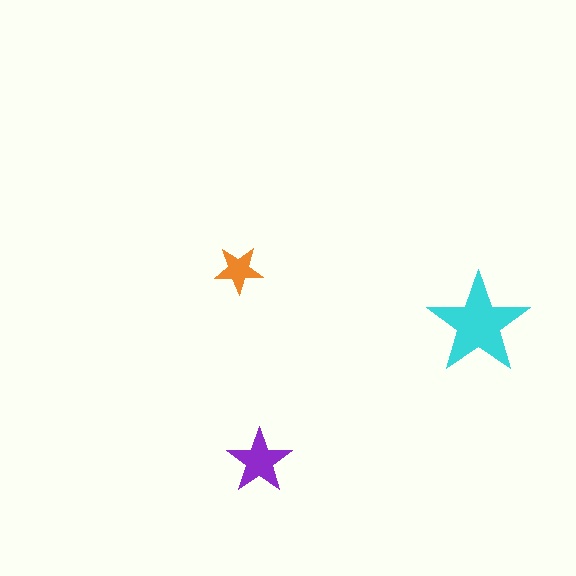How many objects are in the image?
There are 3 objects in the image.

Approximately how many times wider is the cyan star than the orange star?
About 2 times wider.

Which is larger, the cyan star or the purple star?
The cyan one.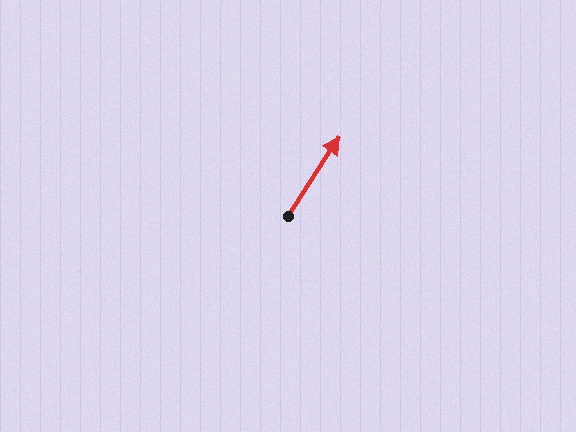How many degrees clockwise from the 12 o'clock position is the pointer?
Approximately 33 degrees.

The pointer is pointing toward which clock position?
Roughly 1 o'clock.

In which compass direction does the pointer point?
Northeast.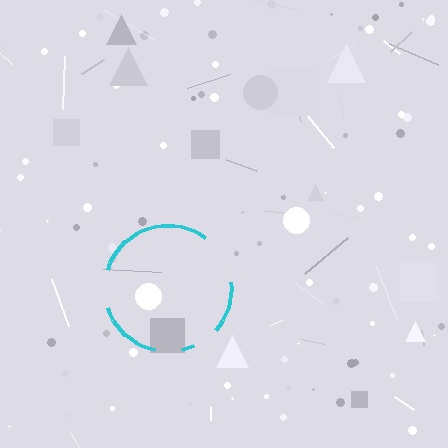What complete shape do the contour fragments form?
The contour fragments form a circle.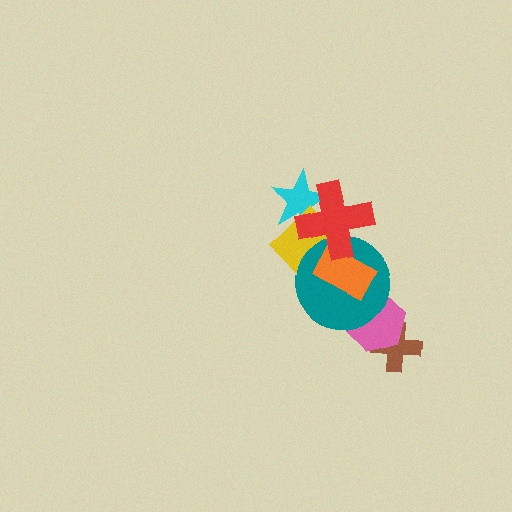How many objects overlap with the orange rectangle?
3 objects overlap with the orange rectangle.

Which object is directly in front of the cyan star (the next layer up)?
The yellow diamond is directly in front of the cyan star.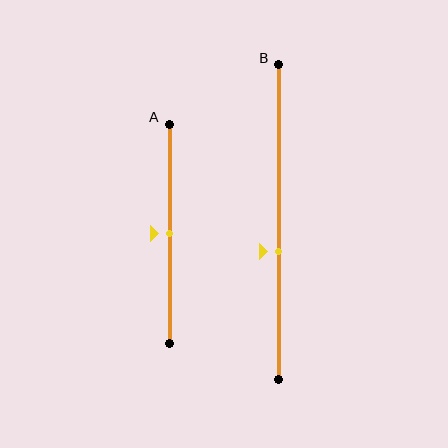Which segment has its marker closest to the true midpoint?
Segment A has its marker closest to the true midpoint.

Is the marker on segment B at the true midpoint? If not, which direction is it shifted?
No, the marker on segment B is shifted downward by about 9% of the segment length.